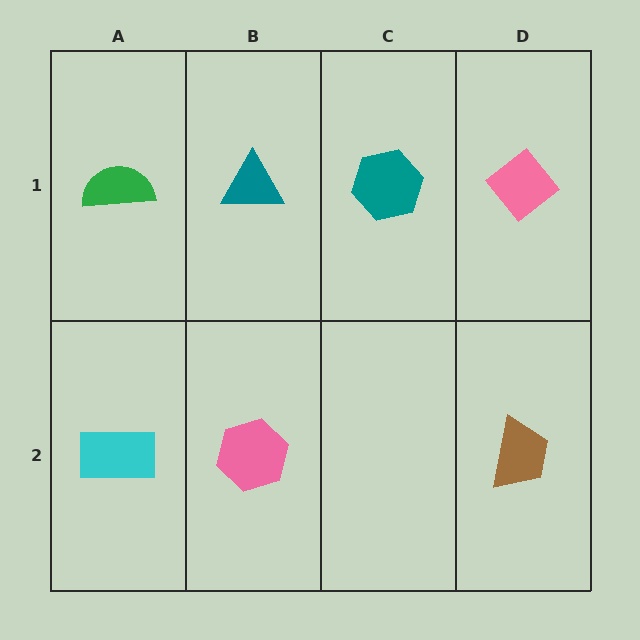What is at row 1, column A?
A green semicircle.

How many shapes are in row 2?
3 shapes.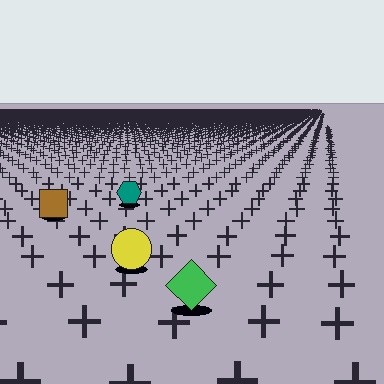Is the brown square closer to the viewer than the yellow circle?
No. The yellow circle is closer — you can tell from the texture gradient: the ground texture is coarser near it.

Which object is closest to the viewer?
The green diamond is closest. The texture marks near it are larger and more spread out.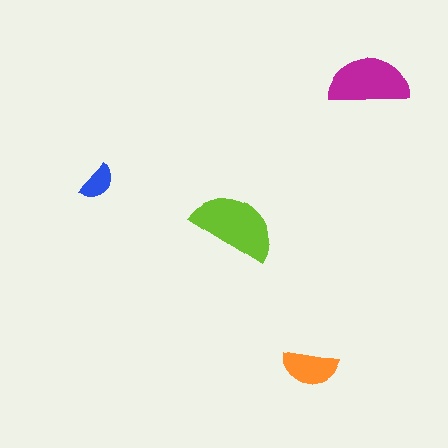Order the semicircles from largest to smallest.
the lime one, the magenta one, the orange one, the blue one.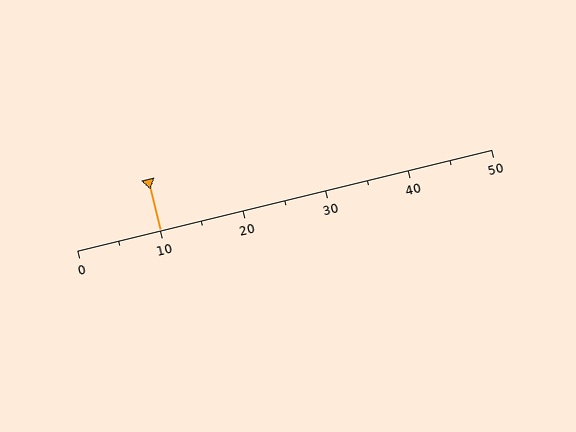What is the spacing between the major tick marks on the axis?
The major ticks are spaced 10 apart.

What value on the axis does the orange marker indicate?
The marker indicates approximately 10.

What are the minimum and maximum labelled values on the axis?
The axis runs from 0 to 50.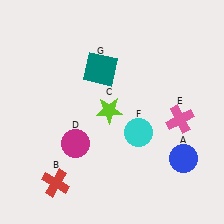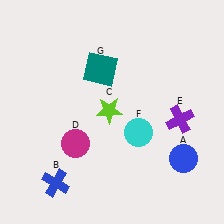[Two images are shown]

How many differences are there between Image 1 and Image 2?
There are 2 differences between the two images.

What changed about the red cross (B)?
In Image 1, B is red. In Image 2, it changed to blue.